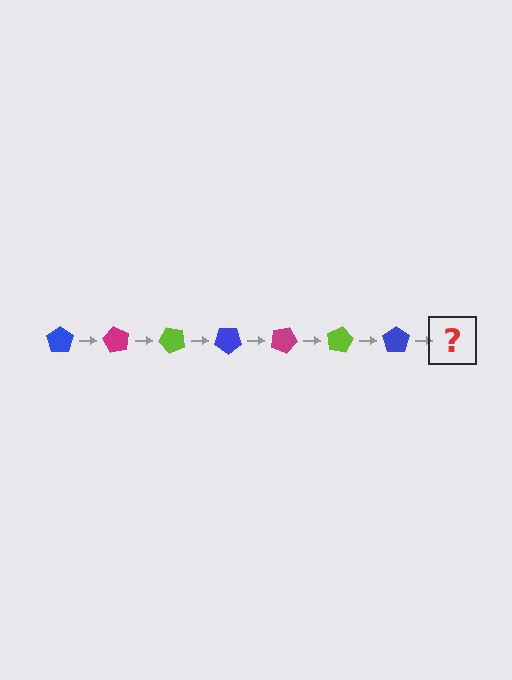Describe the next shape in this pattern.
It should be a magenta pentagon, rotated 420 degrees from the start.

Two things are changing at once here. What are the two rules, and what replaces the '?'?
The two rules are that it rotates 60 degrees each step and the color cycles through blue, magenta, and lime. The '?' should be a magenta pentagon, rotated 420 degrees from the start.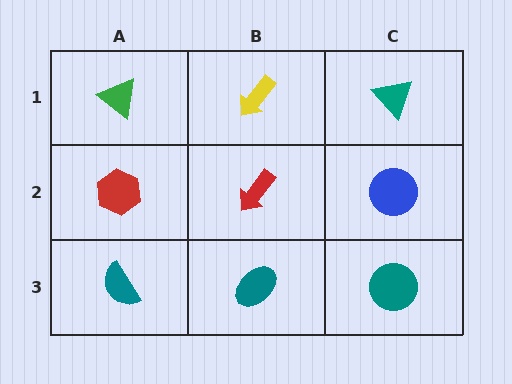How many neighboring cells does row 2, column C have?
3.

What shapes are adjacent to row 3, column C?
A blue circle (row 2, column C), a teal ellipse (row 3, column B).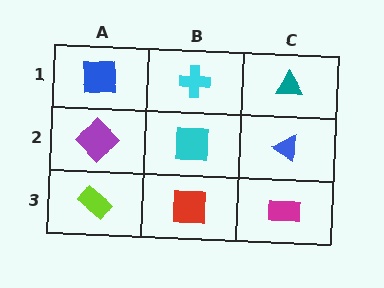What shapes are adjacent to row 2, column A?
A blue square (row 1, column A), a lime rectangle (row 3, column A), a cyan square (row 2, column B).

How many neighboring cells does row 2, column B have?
4.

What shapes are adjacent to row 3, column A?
A purple diamond (row 2, column A), a red square (row 3, column B).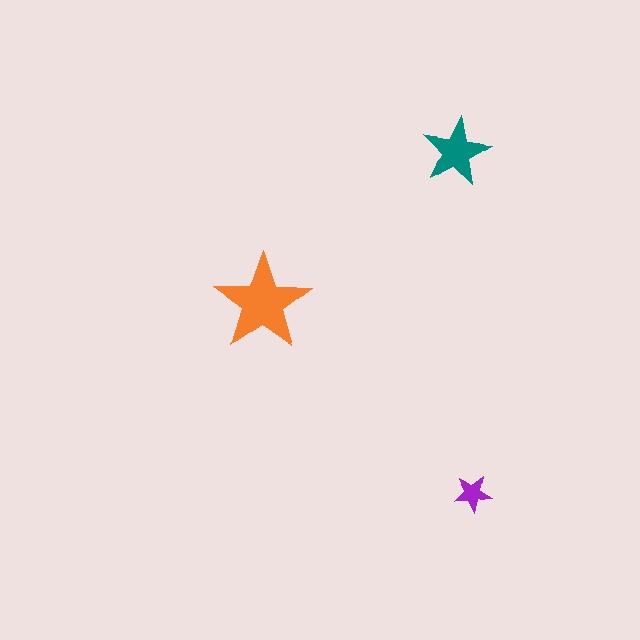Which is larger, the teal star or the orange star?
The orange one.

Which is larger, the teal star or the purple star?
The teal one.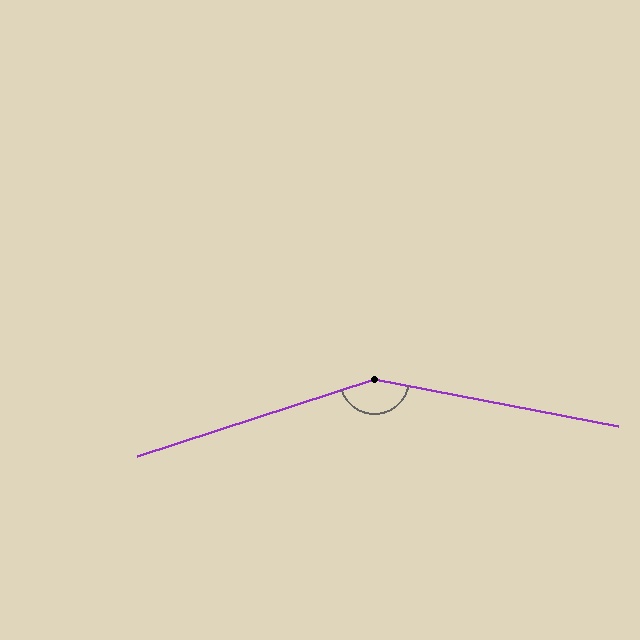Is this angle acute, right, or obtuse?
It is obtuse.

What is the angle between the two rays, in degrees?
Approximately 151 degrees.